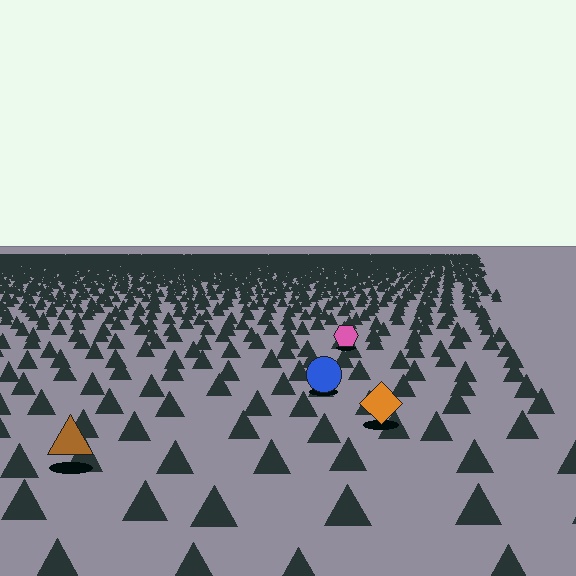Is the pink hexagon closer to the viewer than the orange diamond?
No. The orange diamond is closer — you can tell from the texture gradient: the ground texture is coarser near it.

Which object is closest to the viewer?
The brown triangle is closest. The texture marks near it are larger and more spread out.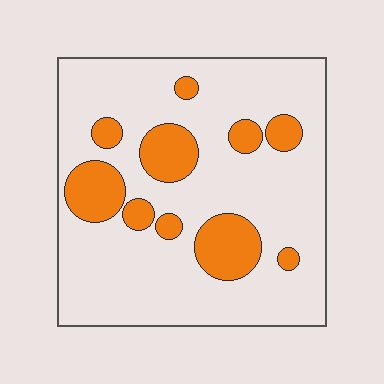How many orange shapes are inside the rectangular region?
10.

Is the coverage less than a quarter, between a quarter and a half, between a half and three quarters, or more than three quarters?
Less than a quarter.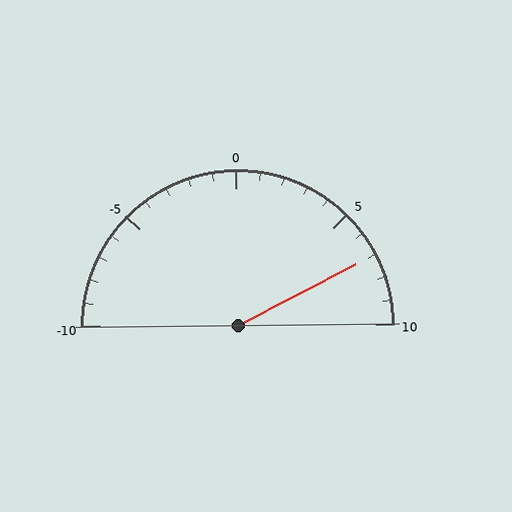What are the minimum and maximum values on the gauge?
The gauge ranges from -10 to 10.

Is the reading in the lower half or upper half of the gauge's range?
The reading is in the upper half of the range (-10 to 10).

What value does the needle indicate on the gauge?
The needle indicates approximately 7.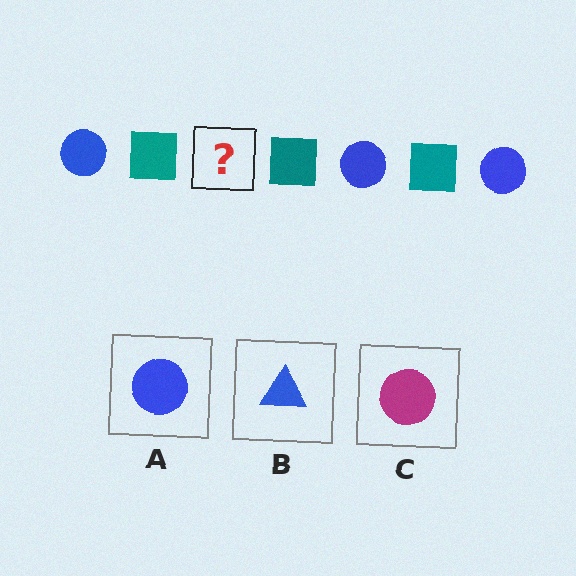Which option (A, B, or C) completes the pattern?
A.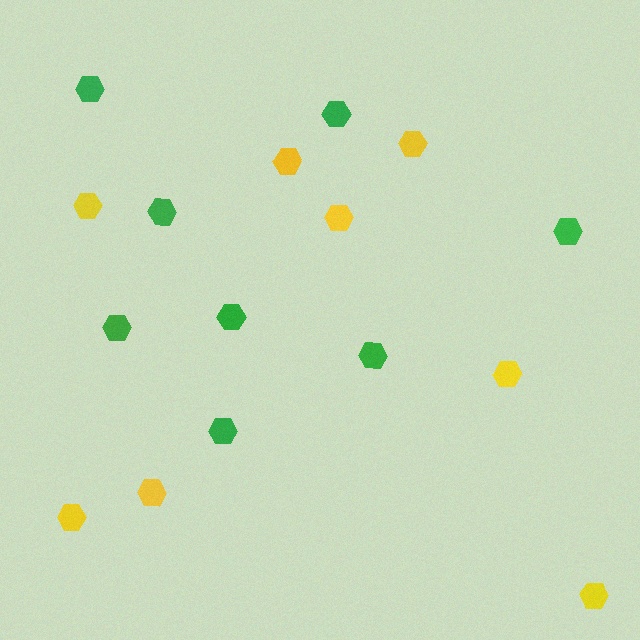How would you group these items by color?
There are 2 groups: one group of yellow hexagons (8) and one group of green hexagons (8).